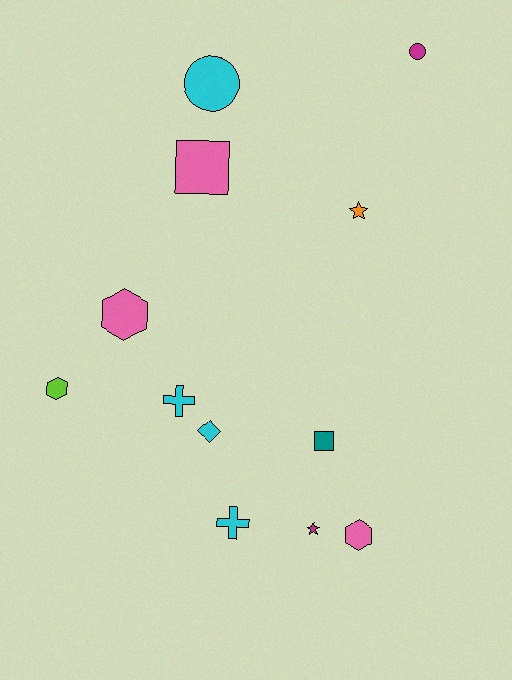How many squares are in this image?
There are 2 squares.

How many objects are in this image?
There are 12 objects.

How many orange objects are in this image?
There is 1 orange object.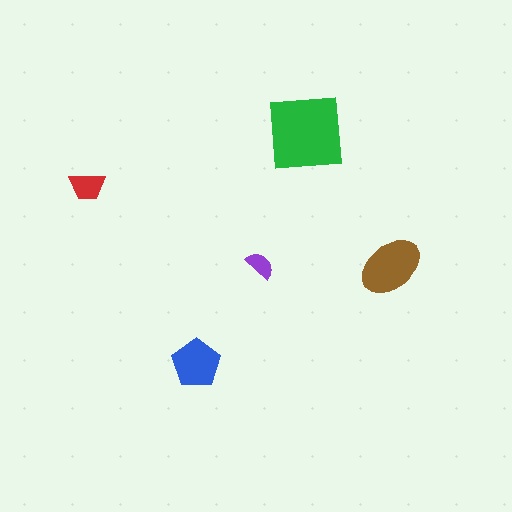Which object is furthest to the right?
The brown ellipse is rightmost.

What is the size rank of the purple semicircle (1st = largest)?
5th.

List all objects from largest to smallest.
The green square, the brown ellipse, the blue pentagon, the red trapezoid, the purple semicircle.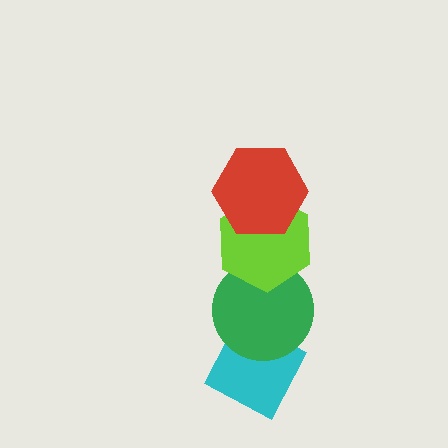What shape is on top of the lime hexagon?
The red hexagon is on top of the lime hexagon.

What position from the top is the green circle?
The green circle is 3rd from the top.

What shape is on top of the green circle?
The lime hexagon is on top of the green circle.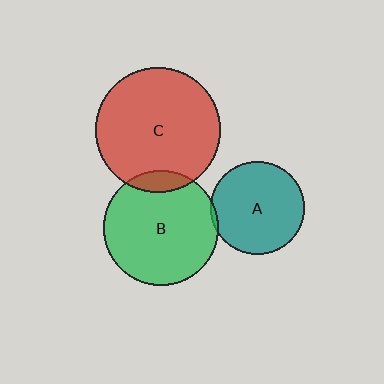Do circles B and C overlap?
Yes.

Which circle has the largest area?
Circle C (red).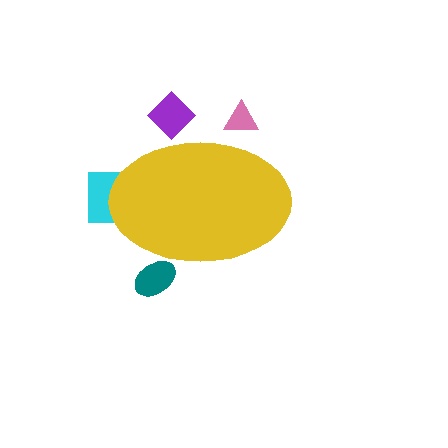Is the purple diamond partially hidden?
Yes, the purple diamond is partially hidden behind the yellow ellipse.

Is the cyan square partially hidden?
Yes, the cyan square is partially hidden behind the yellow ellipse.